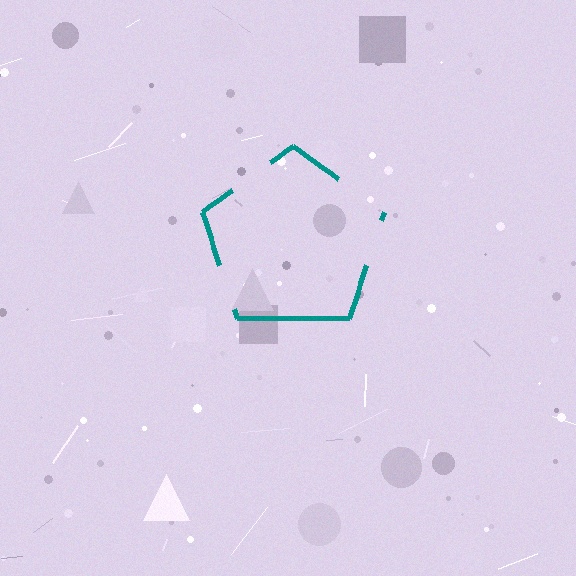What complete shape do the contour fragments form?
The contour fragments form a pentagon.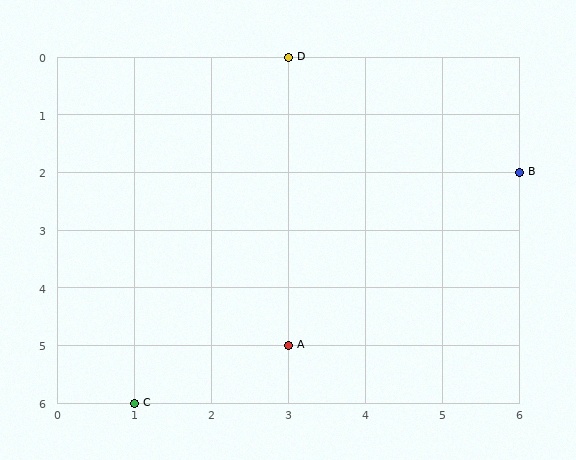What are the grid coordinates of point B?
Point B is at grid coordinates (6, 2).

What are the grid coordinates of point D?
Point D is at grid coordinates (3, 0).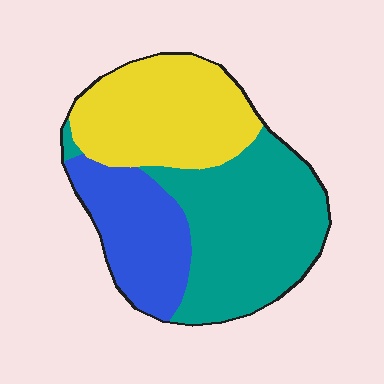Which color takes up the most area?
Teal, at roughly 45%.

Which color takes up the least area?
Blue, at roughly 25%.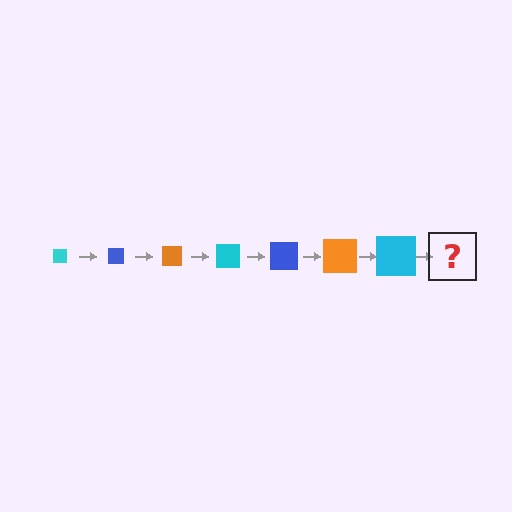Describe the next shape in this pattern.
It should be a blue square, larger than the previous one.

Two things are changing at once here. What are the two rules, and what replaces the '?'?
The two rules are that the square grows larger each step and the color cycles through cyan, blue, and orange. The '?' should be a blue square, larger than the previous one.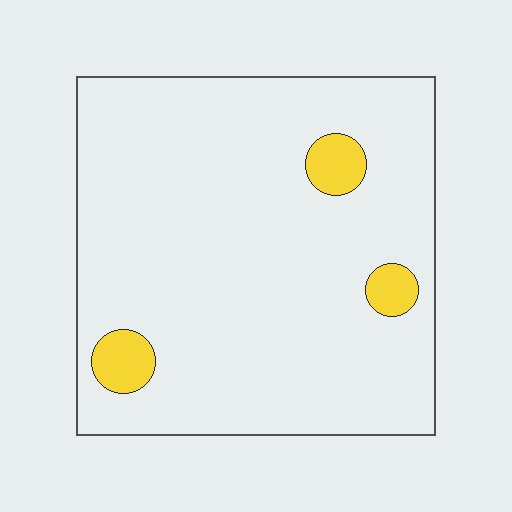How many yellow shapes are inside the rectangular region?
3.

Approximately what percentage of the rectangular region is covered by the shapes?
Approximately 5%.